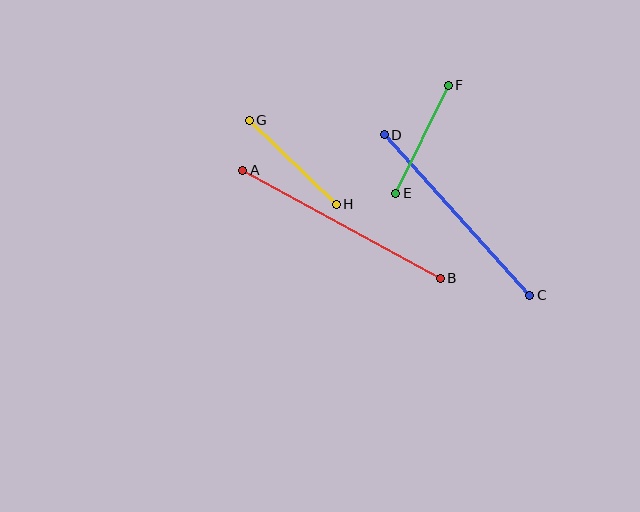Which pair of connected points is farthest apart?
Points A and B are farthest apart.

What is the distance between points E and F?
The distance is approximately 120 pixels.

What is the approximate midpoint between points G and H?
The midpoint is at approximately (293, 162) pixels.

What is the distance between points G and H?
The distance is approximately 121 pixels.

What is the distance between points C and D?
The distance is approximately 217 pixels.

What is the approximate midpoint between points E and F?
The midpoint is at approximately (422, 139) pixels.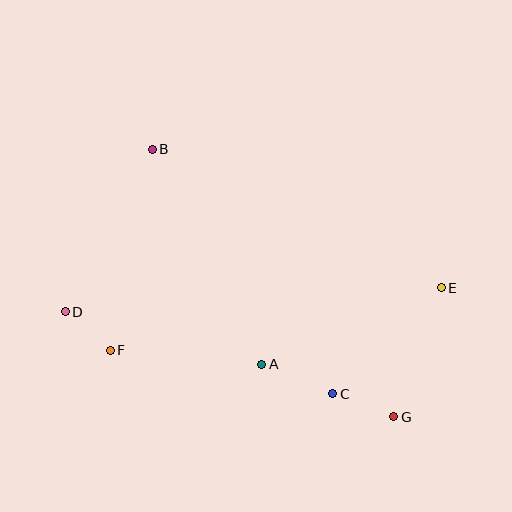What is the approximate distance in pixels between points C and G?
The distance between C and G is approximately 65 pixels.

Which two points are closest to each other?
Points D and F are closest to each other.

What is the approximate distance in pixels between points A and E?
The distance between A and E is approximately 195 pixels.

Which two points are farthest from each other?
Points D and E are farthest from each other.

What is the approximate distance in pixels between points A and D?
The distance between A and D is approximately 203 pixels.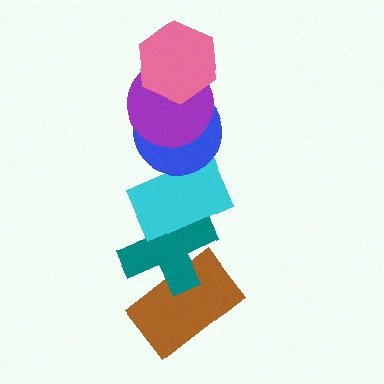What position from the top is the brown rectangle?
The brown rectangle is 6th from the top.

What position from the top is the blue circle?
The blue circle is 3rd from the top.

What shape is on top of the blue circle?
The purple circle is on top of the blue circle.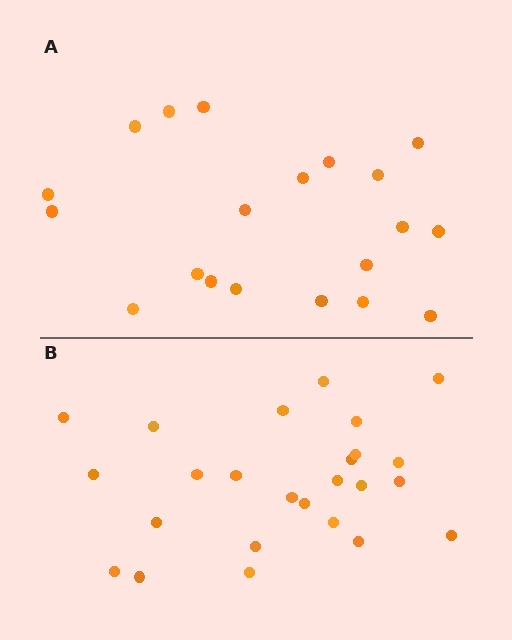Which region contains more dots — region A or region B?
Region B (the bottom region) has more dots.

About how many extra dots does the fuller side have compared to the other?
Region B has about 5 more dots than region A.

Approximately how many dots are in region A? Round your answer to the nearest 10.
About 20 dots.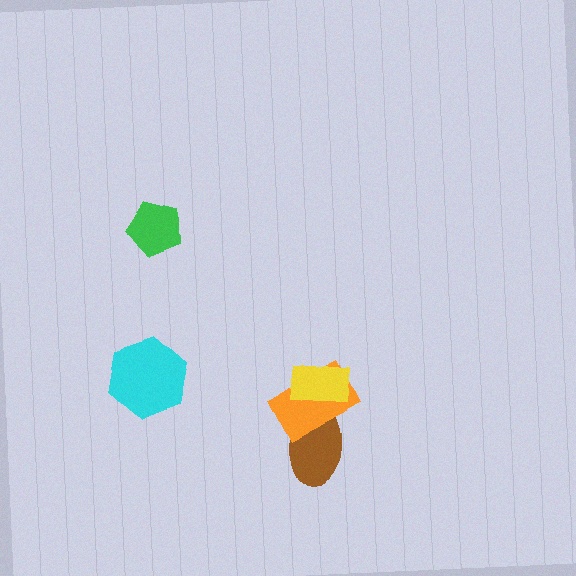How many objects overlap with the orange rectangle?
2 objects overlap with the orange rectangle.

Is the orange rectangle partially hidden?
Yes, it is partially covered by another shape.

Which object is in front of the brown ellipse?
The orange rectangle is in front of the brown ellipse.